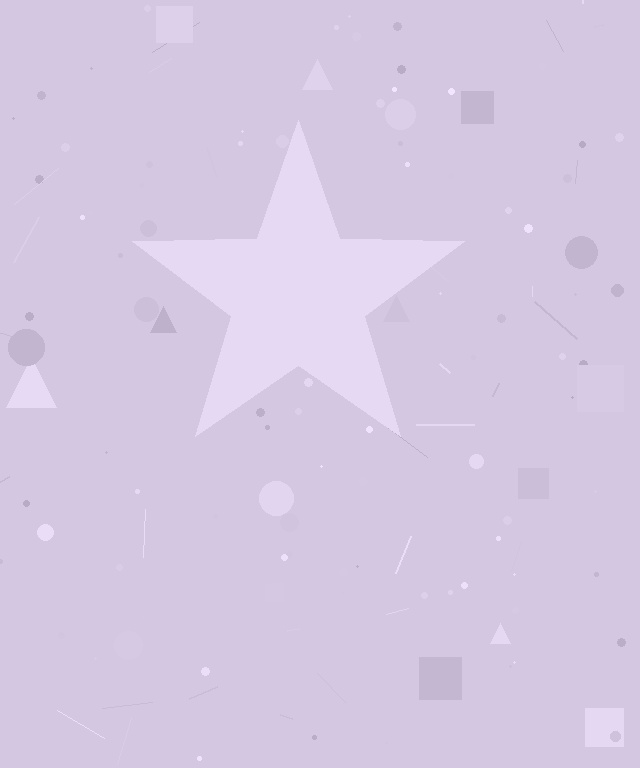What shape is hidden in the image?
A star is hidden in the image.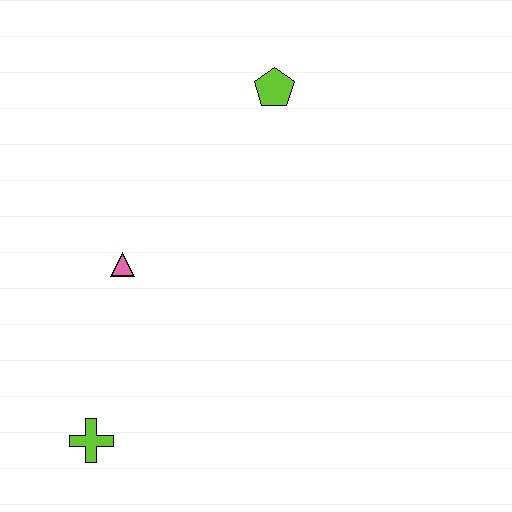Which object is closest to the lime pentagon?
The pink triangle is closest to the lime pentagon.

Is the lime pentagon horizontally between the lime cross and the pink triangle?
No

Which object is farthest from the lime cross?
The lime pentagon is farthest from the lime cross.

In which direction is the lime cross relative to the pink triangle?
The lime cross is below the pink triangle.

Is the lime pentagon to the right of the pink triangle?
Yes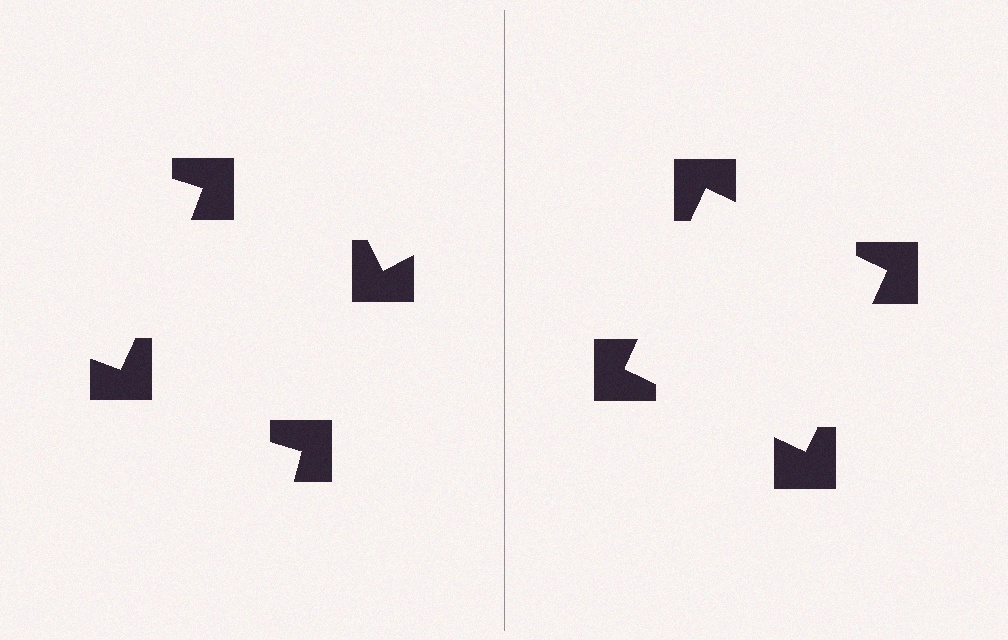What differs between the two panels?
The notched squares are positioned identically on both sides; only the wedge orientations differ. On the right they align to a square; on the left they are misaligned.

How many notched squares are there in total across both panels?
8 — 4 on each side.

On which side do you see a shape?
An illusory square appears on the right side. On the left side the wedge cuts are rotated, so no coherent shape forms.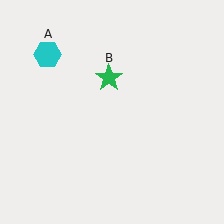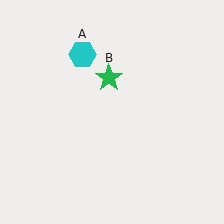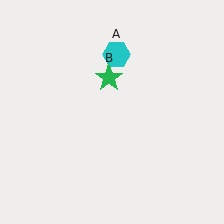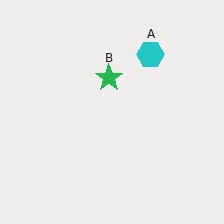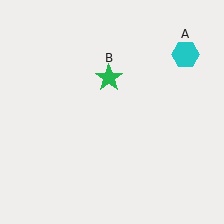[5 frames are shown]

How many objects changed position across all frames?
1 object changed position: cyan hexagon (object A).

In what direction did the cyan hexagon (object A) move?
The cyan hexagon (object A) moved right.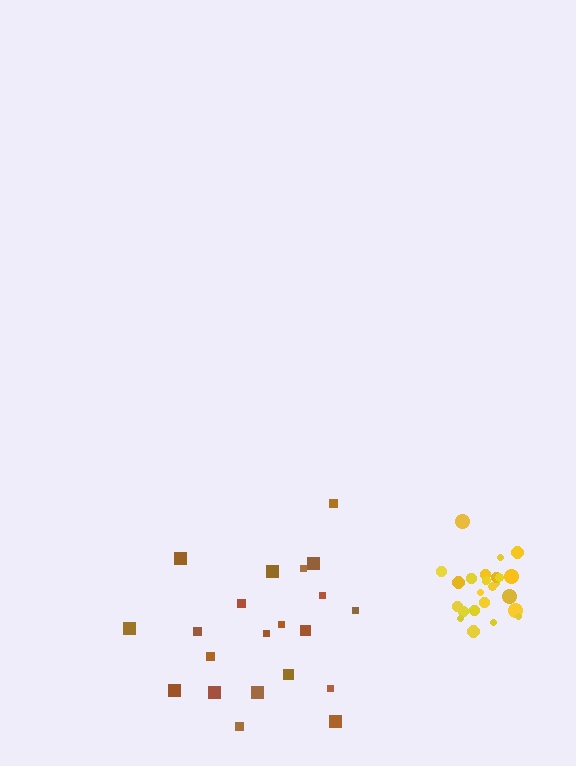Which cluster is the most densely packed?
Yellow.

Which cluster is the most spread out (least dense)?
Brown.